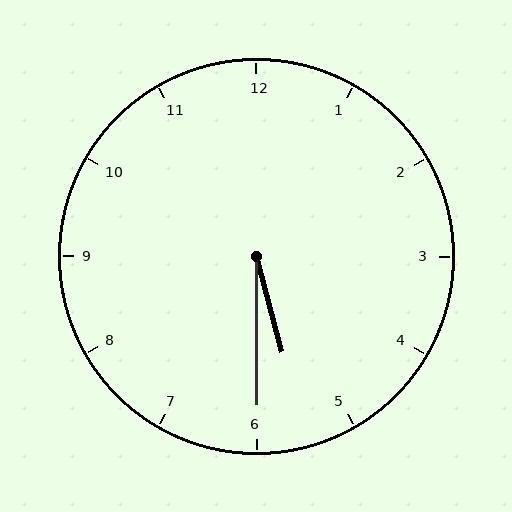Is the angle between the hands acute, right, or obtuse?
It is acute.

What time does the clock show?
5:30.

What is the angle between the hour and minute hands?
Approximately 15 degrees.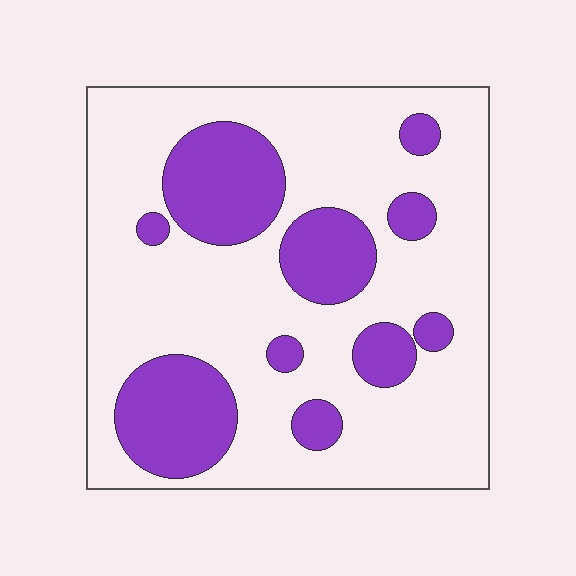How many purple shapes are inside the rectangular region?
10.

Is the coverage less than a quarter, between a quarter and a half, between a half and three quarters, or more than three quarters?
Between a quarter and a half.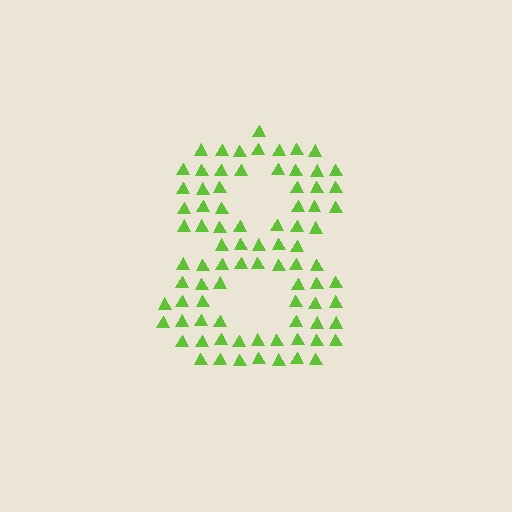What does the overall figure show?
The overall figure shows the digit 8.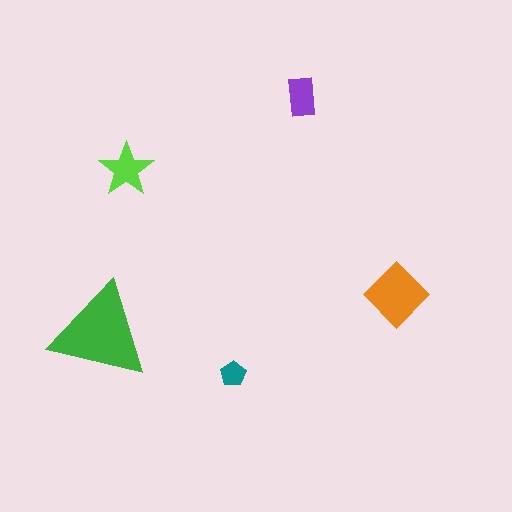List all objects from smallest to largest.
The teal pentagon, the purple rectangle, the lime star, the orange diamond, the green triangle.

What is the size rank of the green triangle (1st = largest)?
1st.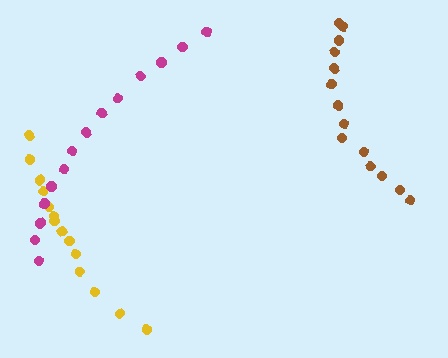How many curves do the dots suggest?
There are 3 distinct paths.